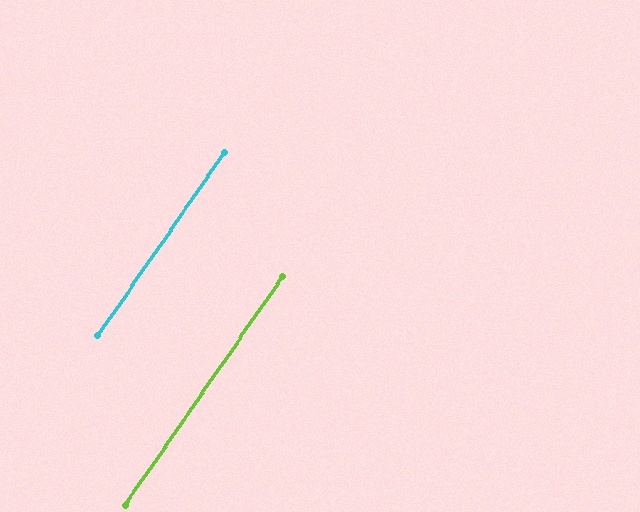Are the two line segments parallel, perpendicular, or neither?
Parallel — their directions differ by only 0.1°.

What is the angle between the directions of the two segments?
Approximately 0 degrees.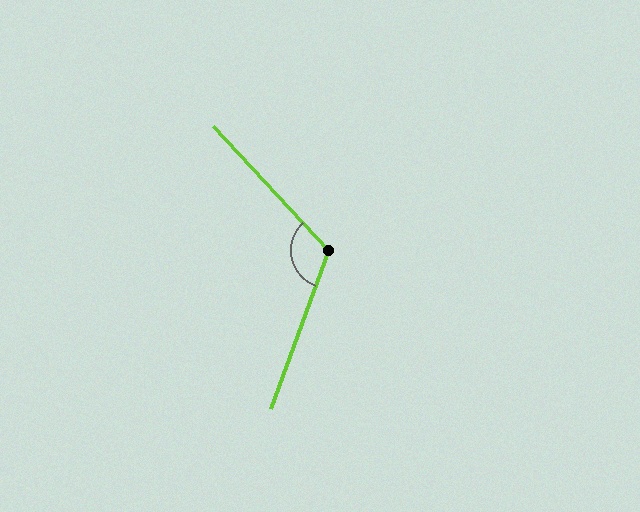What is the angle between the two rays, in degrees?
Approximately 117 degrees.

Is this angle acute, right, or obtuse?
It is obtuse.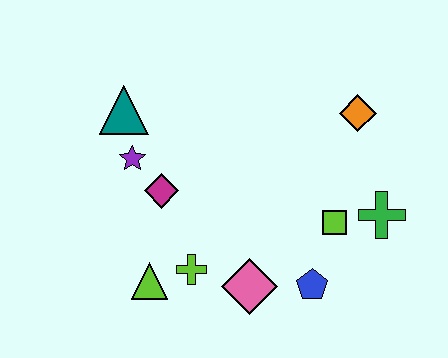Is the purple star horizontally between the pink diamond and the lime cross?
No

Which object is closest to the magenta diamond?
The purple star is closest to the magenta diamond.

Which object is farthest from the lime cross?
The orange diamond is farthest from the lime cross.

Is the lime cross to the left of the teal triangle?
No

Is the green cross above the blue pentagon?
Yes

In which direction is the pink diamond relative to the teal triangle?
The pink diamond is below the teal triangle.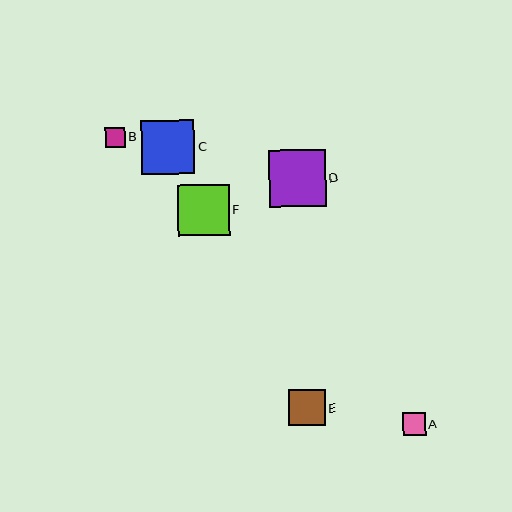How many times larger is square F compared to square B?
Square F is approximately 2.5 times the size of square B.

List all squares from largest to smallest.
From largest to smallest: D, C, F, E, A, B.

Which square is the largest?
Square D is the largest with a size of approximately 56 pixels.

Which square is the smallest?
Square B is the smallest with a size of approximately 20 pixels.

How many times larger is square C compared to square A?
Square C is approximately 2.3 times the size of square A.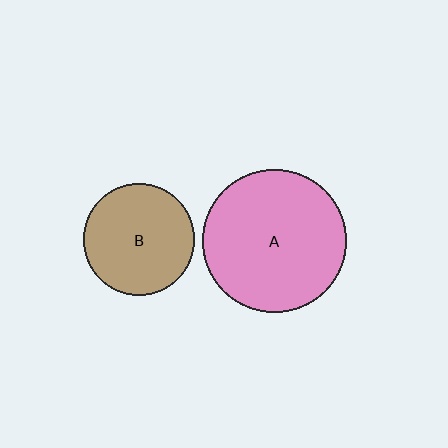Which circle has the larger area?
Circle A (pink).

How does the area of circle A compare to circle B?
Approximately 1.7 times.